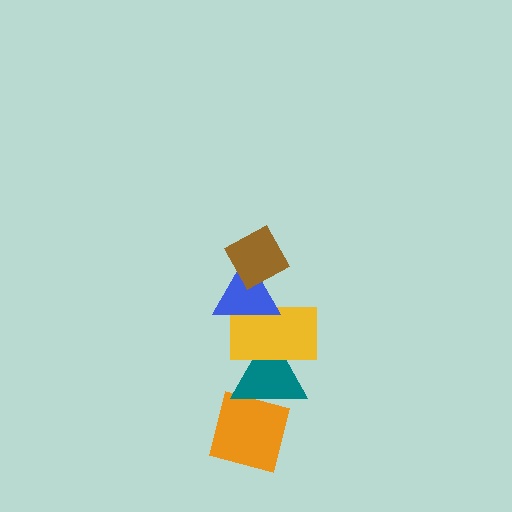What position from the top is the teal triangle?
The teal triangle is 4th from the top.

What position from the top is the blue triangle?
The blue triangle is 2nd from the top.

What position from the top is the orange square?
The orange square is 5th from the top.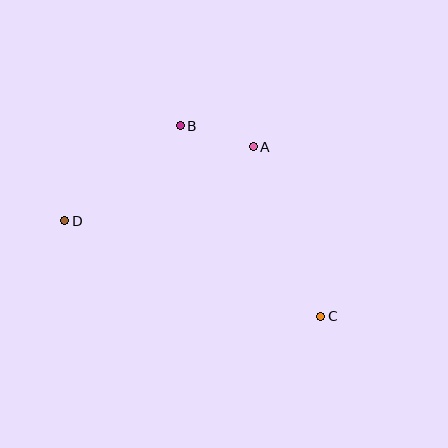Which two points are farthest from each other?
Points C and D are farthest from each other.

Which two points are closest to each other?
Points A and B are closest to each other.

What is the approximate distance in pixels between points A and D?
The distance between A and D is approximately 202 pixels.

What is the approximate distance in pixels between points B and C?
The distance between B and C is approximately 237 pixels.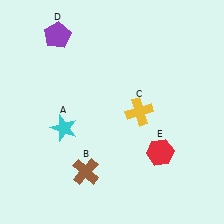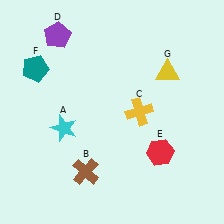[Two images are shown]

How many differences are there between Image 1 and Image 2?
There are 2 differences between the two images.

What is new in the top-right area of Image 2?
A yellow triangle (G) was added in the top-right area of Image 2.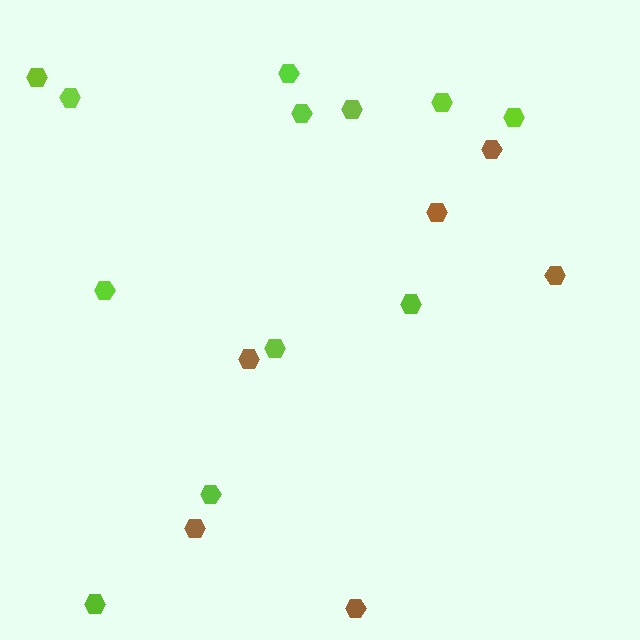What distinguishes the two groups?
There are 2 groups: one group of lime hexagons (12) and one group of brown hexagons (6).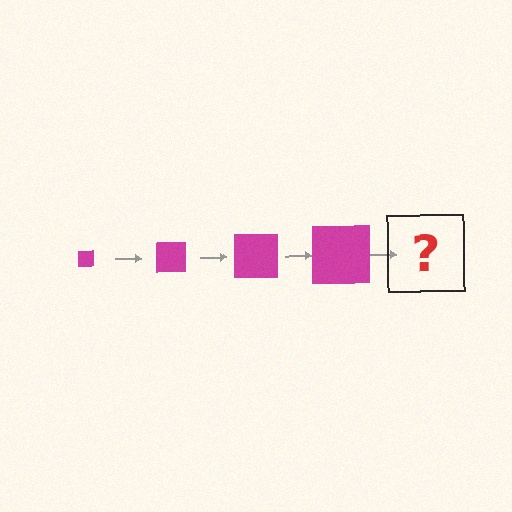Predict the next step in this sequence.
The next step is a magenta square, larger than the previous one.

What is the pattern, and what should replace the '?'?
The pattern is that the square gets progressively larger each step. The '?' should be a magenta square, larger than the previous one.